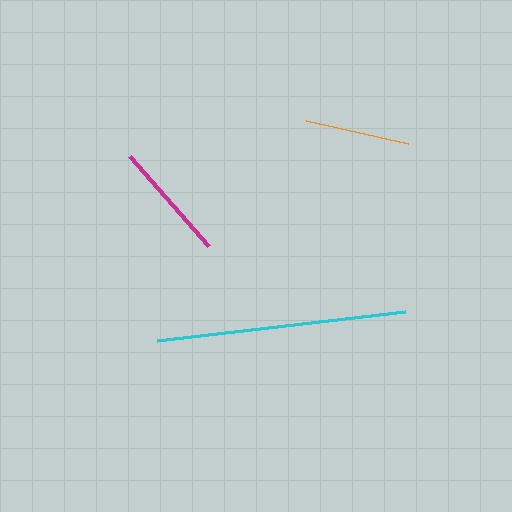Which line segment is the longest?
The cyan line is the longest at approximately 250 pixels.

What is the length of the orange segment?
The orange segment is approximately 105 pixels long.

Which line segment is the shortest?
The orange line is the shortest at approximately 105 pixels.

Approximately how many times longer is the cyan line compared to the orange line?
The cyan line is approximately 2.4 times the length of the orange line.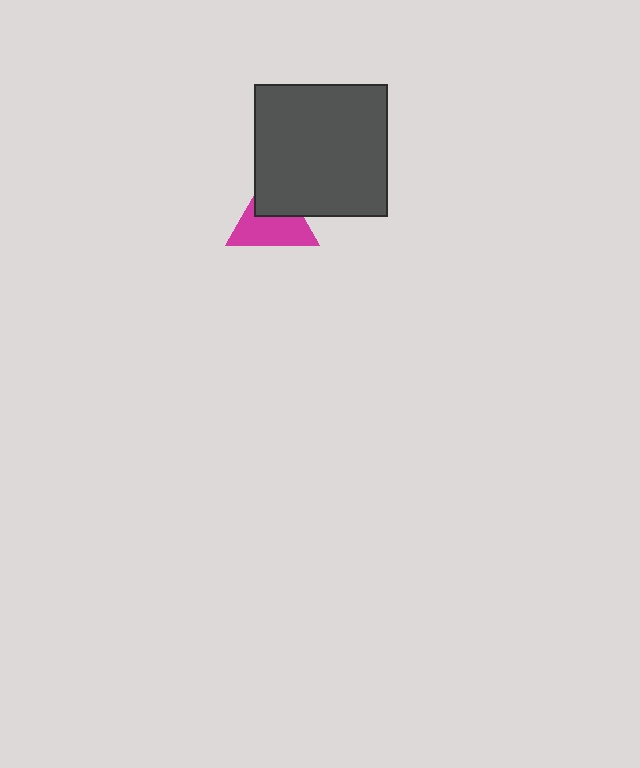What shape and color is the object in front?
The object in front is a dark gray square.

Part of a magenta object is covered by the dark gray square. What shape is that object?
It is a triangle.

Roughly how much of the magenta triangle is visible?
About half of it is visible (roughly 60%).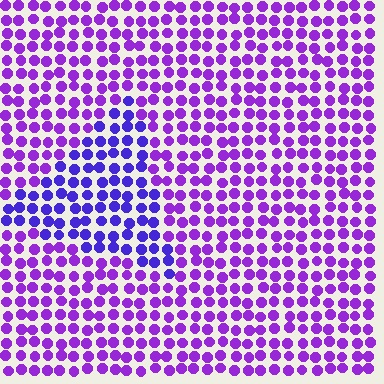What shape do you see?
I see a triangle.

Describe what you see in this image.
The image is filled with small purple elements in a uniform arrangement. A triangle-shaped region is visible where the elements are tinted to a slightly different hue, forming a subtle color boundary.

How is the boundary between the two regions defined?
The boundary is defined purely by a slight shift in hue (about 28 degrees). Spacing, size, and orientation are identical on both sides.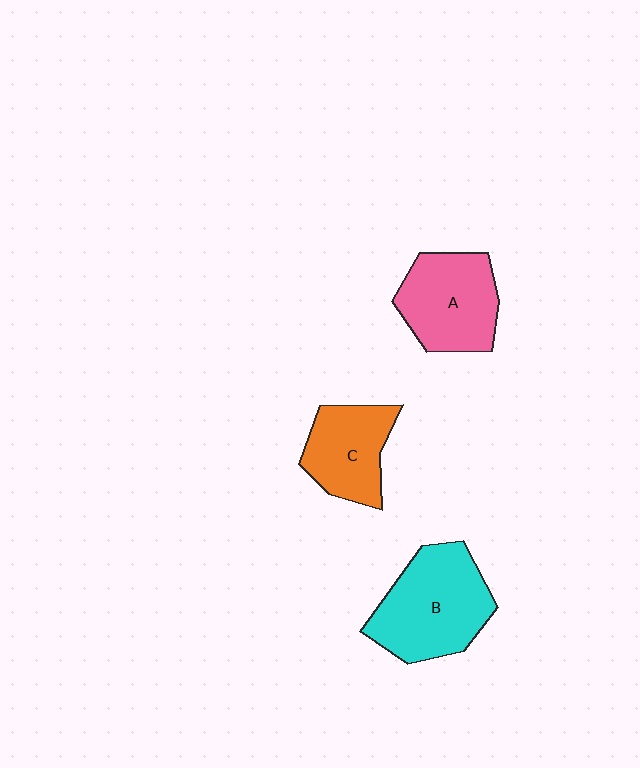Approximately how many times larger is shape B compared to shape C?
Approximately 1.5 times.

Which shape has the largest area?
Shape B (cyan).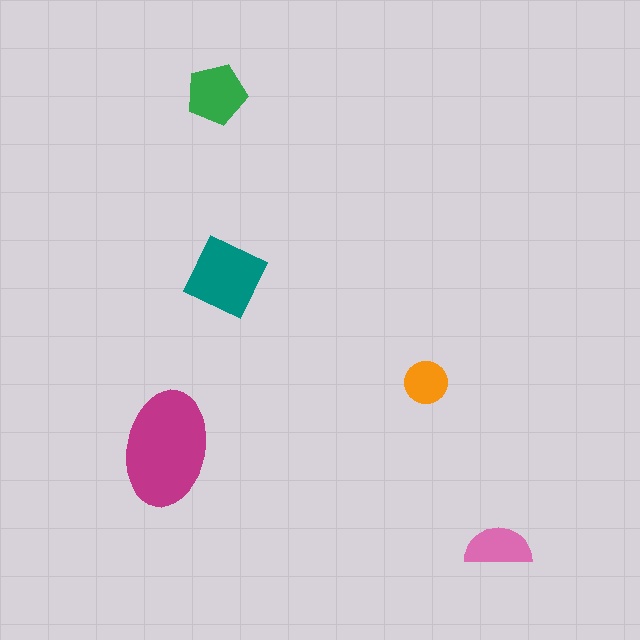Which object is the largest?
The magenta ellipse.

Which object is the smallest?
The orange circle.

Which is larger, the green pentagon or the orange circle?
The green pentagon.